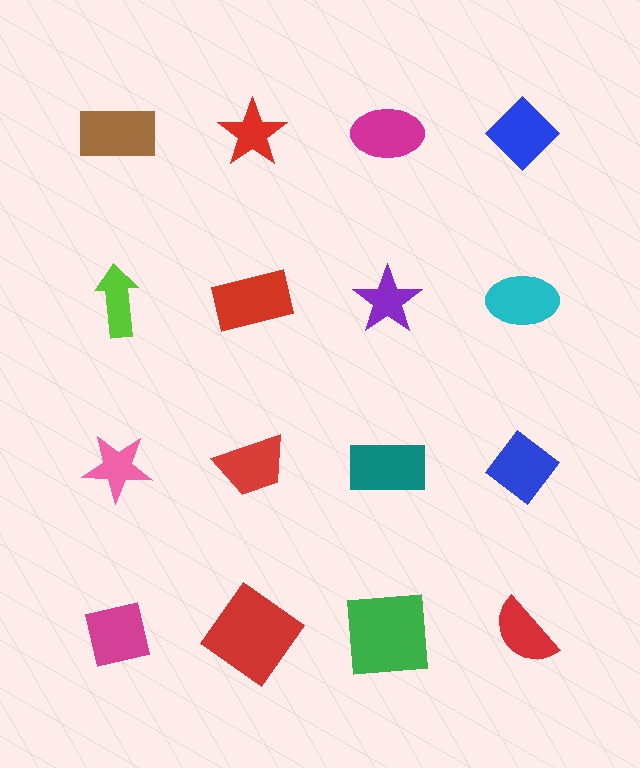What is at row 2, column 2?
A red rectangle.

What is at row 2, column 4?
A cyan ellipse.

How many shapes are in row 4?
4 shapes.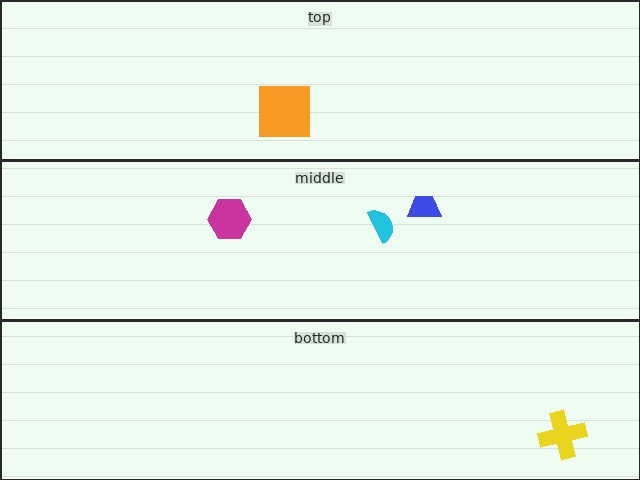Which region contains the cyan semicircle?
The middle region.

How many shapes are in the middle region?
3.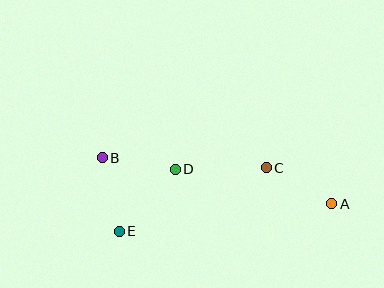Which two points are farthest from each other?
Points A and B are farthest from each other.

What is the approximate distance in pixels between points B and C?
The distance between B and C is approximately 164 pixels.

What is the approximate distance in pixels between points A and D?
The distance between A and D is approximately 160 pixels.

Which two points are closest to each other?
Points B and D are closest to each other.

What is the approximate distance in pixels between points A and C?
The distance between A and C is approximately 75 pixels.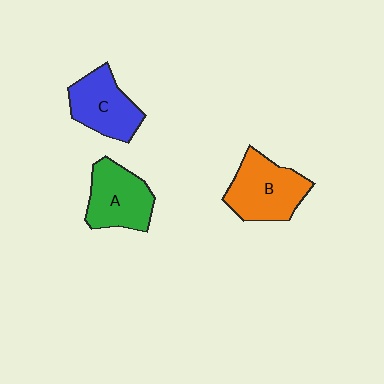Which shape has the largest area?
Shape B (orange).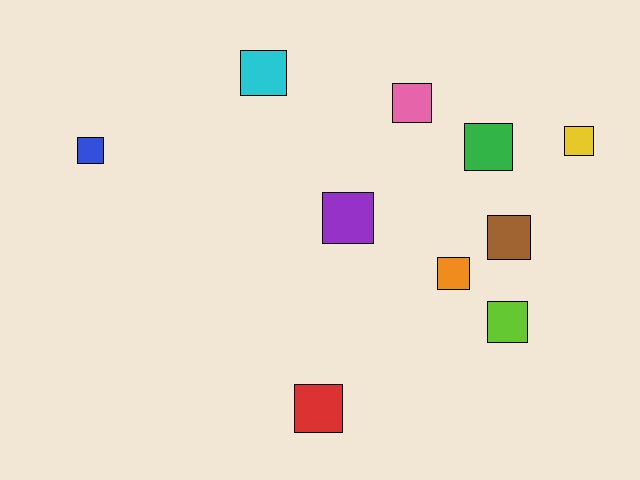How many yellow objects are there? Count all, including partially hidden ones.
There is 1 yellow object.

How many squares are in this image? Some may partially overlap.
There are 10 squares.